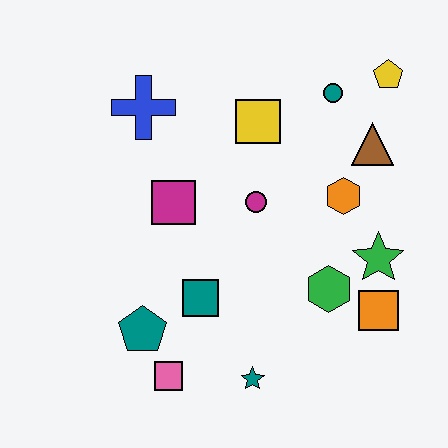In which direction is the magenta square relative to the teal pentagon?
The magenta square is above the teal pentagon.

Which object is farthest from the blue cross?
The orange square is farthest from the blue cross.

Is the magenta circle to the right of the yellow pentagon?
No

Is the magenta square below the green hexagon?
No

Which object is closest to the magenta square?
The magenta circle is closest to the magenta square.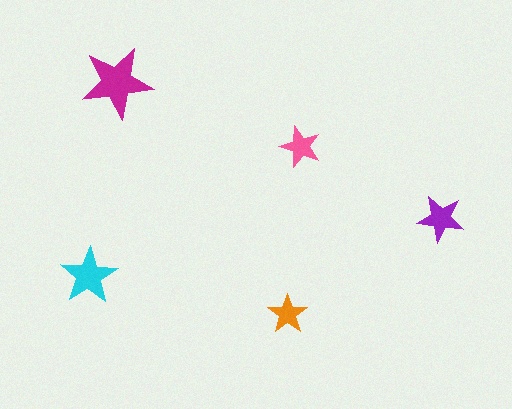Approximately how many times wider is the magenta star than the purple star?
About 1.5 times wider.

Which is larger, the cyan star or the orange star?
The cyan one.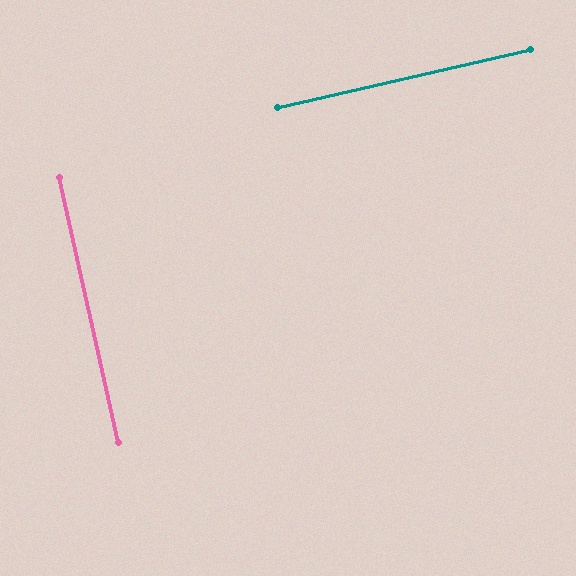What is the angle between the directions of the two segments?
Approximately 90 degrees.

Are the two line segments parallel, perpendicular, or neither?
Perpendicular — they meet at approximately 90°.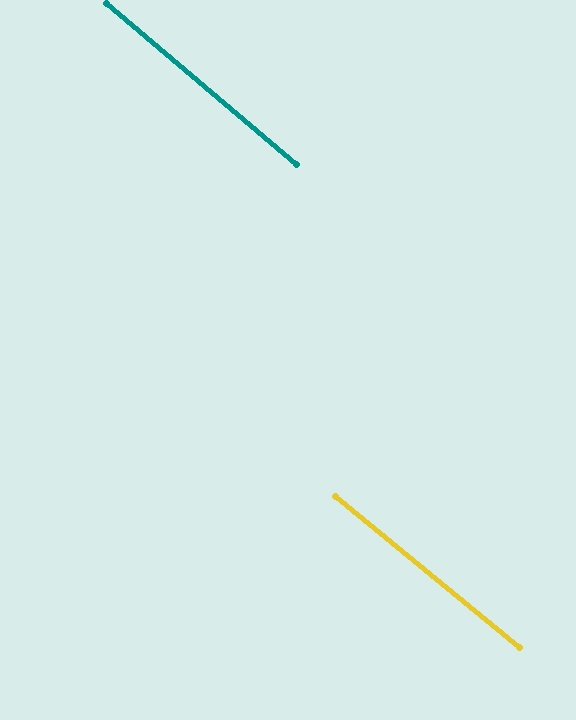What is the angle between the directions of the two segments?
Approximately 1 degree.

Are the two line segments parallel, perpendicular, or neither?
Parallel — their directions differ by only 0.8°.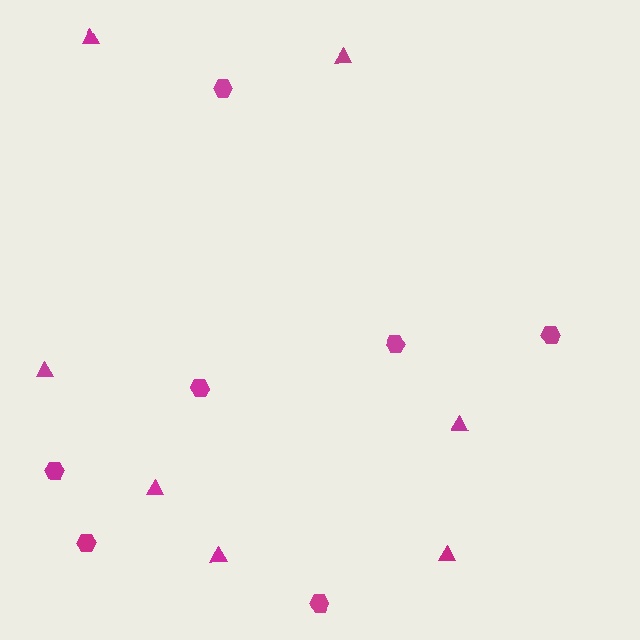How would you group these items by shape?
There are 2 groups: one group of triangles (7) and one group of hexagons (7).